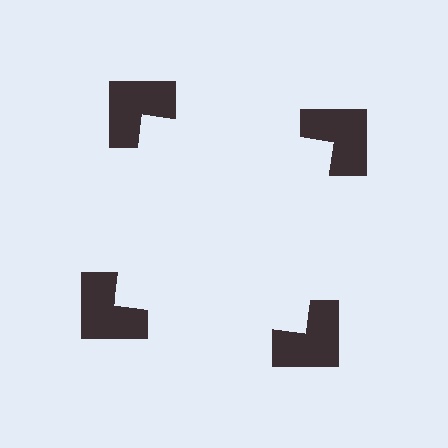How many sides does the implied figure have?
4 sides.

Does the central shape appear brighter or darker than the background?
It typically appears slightly brighter than the background, even though no actual brightness change is drawn.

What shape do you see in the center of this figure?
An illusory square — its edges are inferred from the aligned wedge cuts in the notched squares, not physically drawn.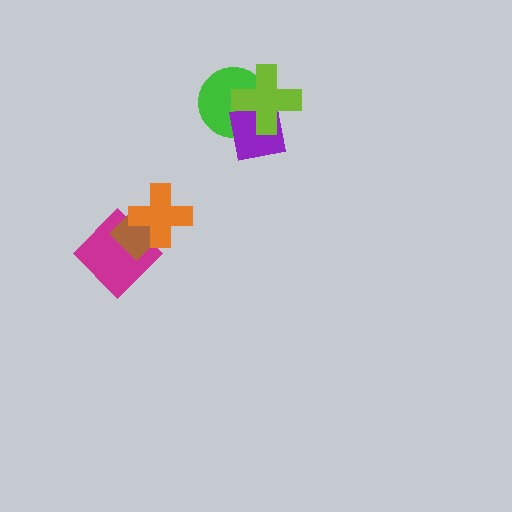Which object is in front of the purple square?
The lime cross is in front of the purple square.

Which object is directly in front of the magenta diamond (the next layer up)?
The brown diamond is directly in front of the magenta diamond.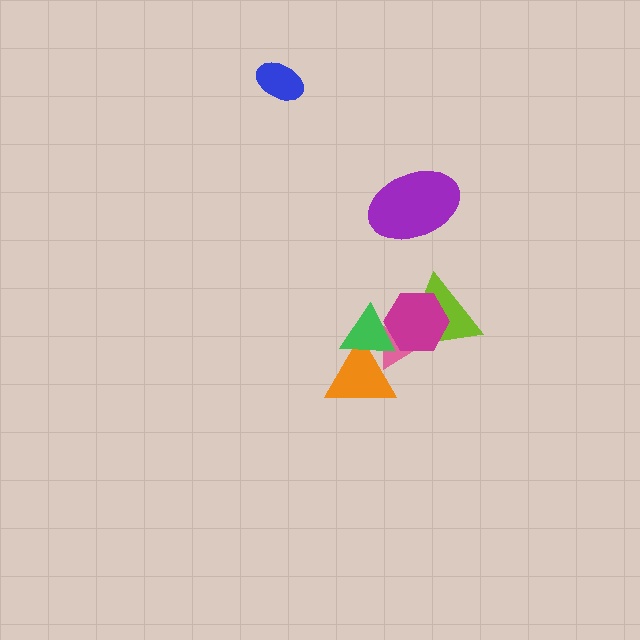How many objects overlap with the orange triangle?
2 objects overlap with the orange triangle.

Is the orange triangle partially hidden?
Yes, it is partially covered by another shape.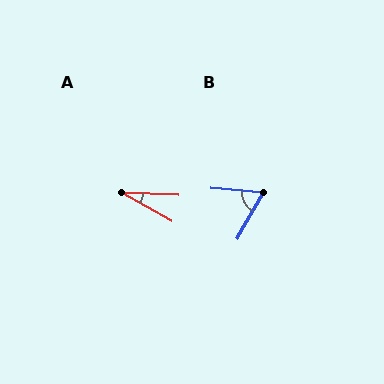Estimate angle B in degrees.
Approximately 65 degrees.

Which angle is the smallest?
A, at approximately 27 degrees.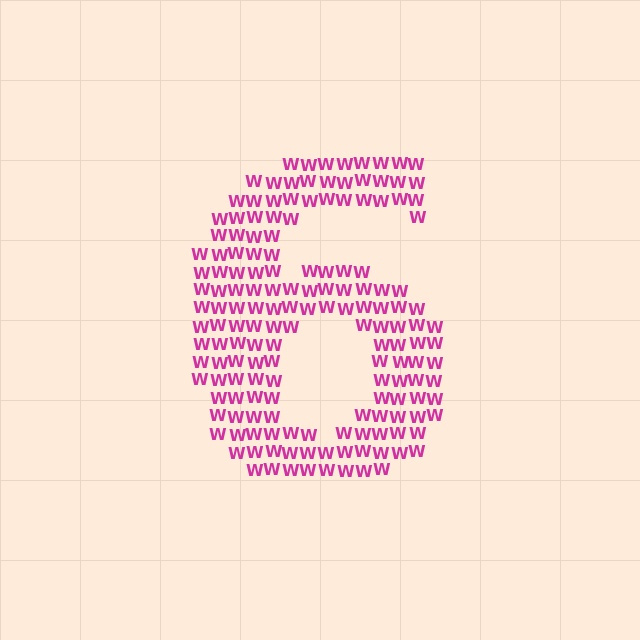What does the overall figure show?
The overall figure shows the digit 6.